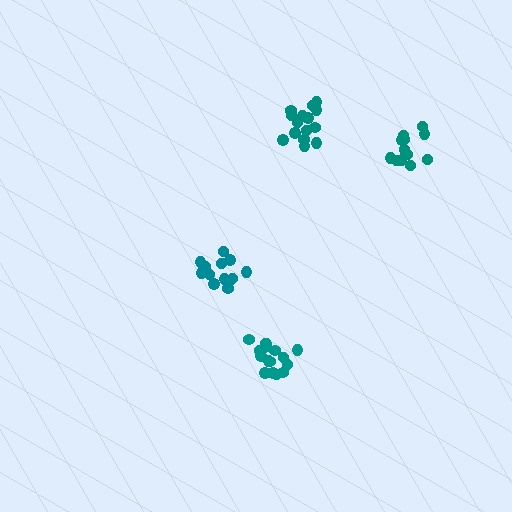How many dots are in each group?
Group 1: 13 dots, Group 2: 13 dots, Group 3: 16 dots, Group 4: 15 dots (57 total).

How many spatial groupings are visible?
There are 4 spatial groupings.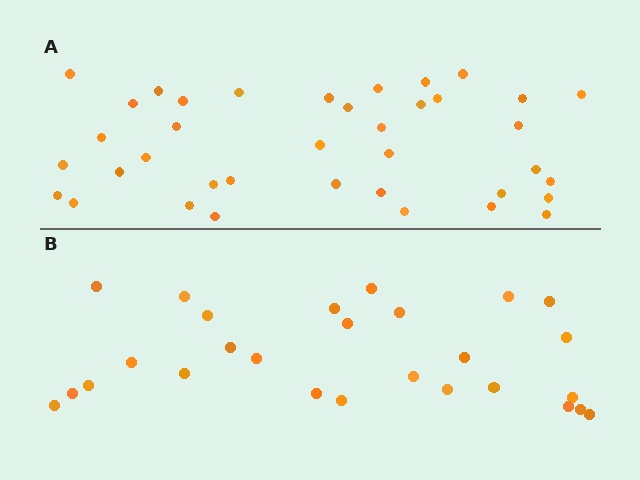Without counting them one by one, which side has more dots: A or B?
Region A (the top region) has more dots.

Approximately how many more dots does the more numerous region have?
Region A has roughly 12 or so more dots than region B.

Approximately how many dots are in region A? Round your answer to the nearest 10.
About 40 dots. (The exact count is 38, which rounds to 40.)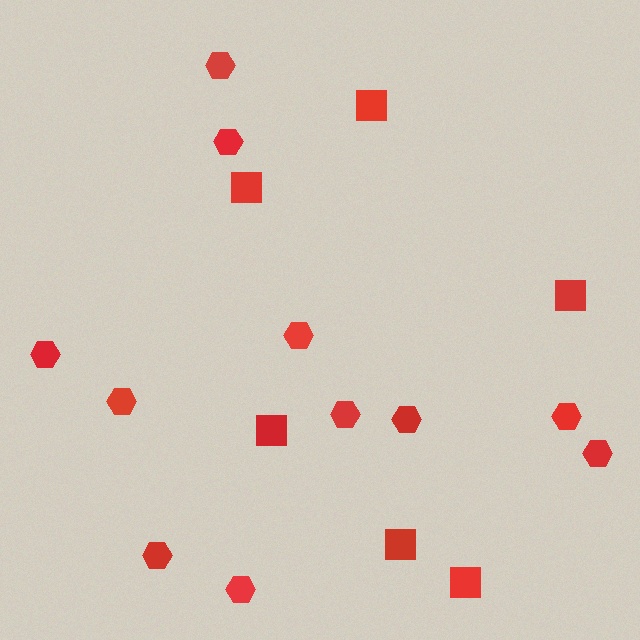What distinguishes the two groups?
There are 2 groups: one group of squares (6) and one group of hexagons (11).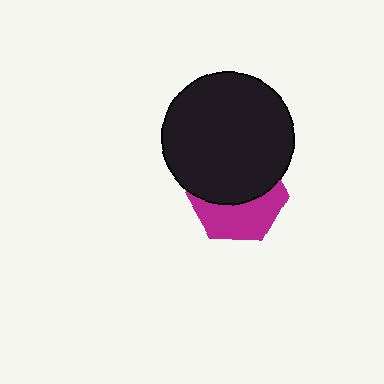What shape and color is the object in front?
The object in front is a black circle.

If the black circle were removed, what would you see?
You would see the complete magenta hexagon.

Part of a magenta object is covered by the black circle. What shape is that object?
It is a hexagon.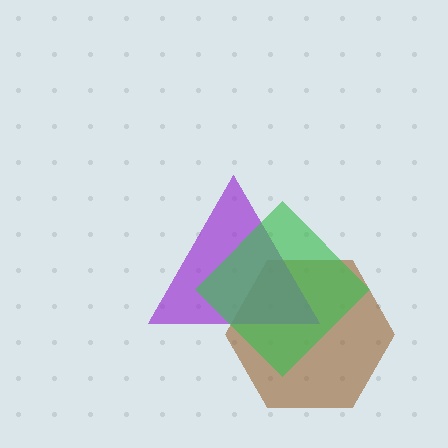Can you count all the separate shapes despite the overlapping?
Yes, there are 3 separate shapes.